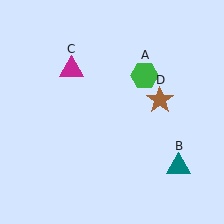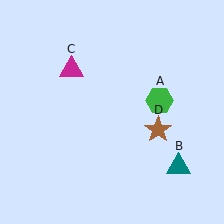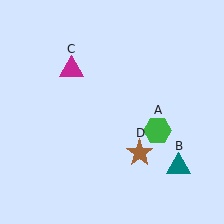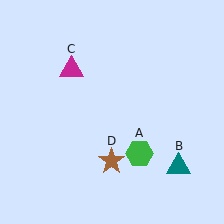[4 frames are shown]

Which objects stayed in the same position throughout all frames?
Teal triangle (object B) and magenta triangle (object C) remained stationary.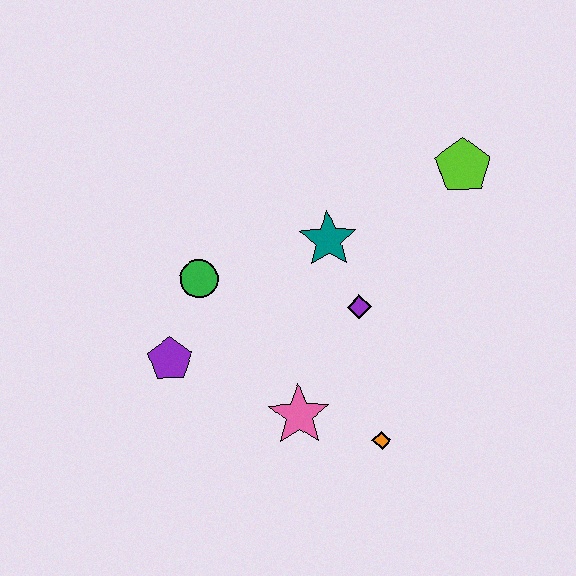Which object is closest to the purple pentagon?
The green circle is closest to the purple pentagon.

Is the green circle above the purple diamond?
Yes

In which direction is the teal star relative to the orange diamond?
The teal star is above the orange diamond.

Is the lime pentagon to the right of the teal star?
Yes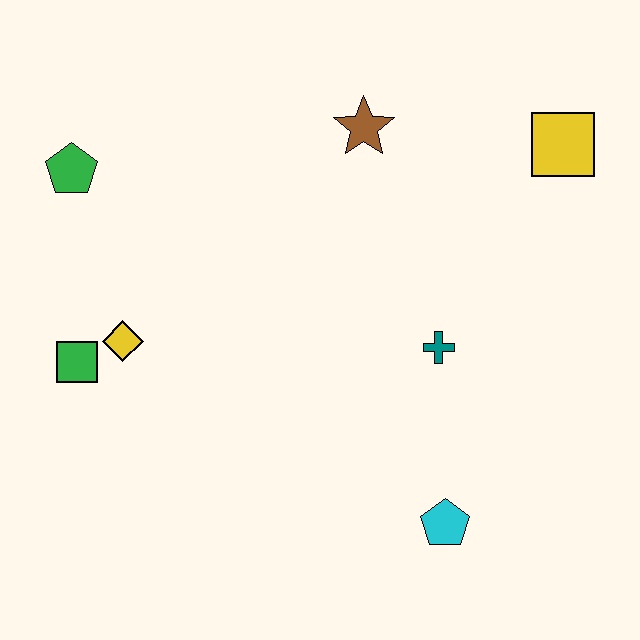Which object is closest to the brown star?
The yellow square is closest to the brown star.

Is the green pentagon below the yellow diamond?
No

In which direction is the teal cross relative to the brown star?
The teal cross is below the brown star.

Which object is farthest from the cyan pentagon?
The green pentagon is farthest from the cyan pentagon.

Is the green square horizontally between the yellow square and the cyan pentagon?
No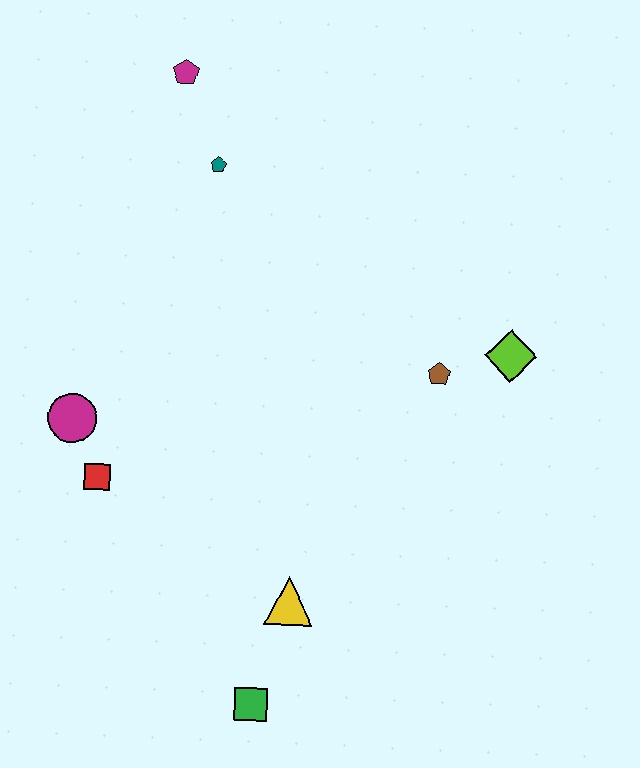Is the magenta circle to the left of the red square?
Yes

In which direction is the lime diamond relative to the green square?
The lime diamond is above the green square.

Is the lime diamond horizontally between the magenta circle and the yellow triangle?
No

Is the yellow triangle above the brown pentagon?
No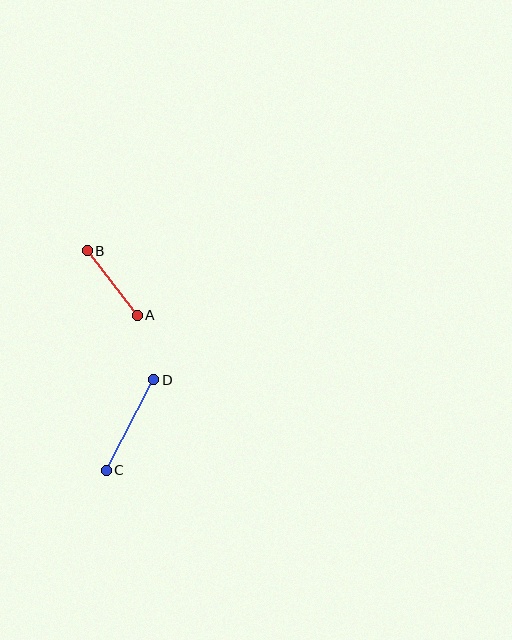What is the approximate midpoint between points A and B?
The midpoint is at approximately (112, 283) pixels.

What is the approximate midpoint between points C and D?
The midpoint is at approximately (130, 425) pixels.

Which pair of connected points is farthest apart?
Points C and D are farthest apart.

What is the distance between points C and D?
The distance is approximately 102 pixels.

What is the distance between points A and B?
The distance is approximately 81 pixels.